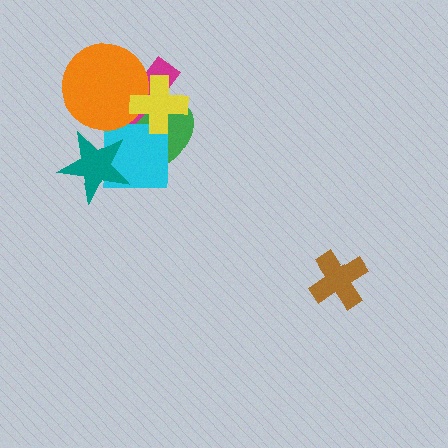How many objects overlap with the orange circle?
3 objects overlap with the orange circle.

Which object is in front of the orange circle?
The yellow cross is in front of the orange circle.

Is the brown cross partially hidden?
No, no other shape covers it.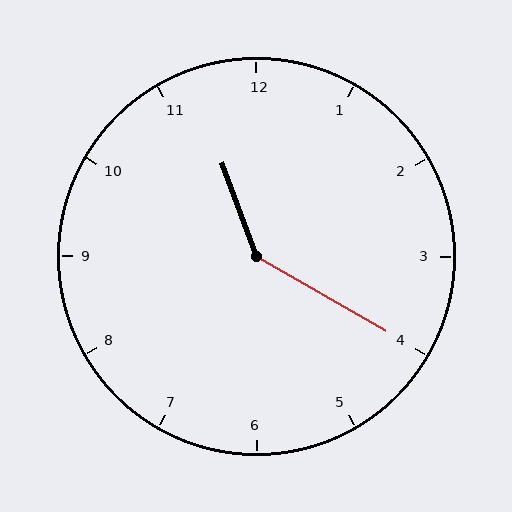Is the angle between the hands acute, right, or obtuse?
It is obtuse.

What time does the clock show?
11:20.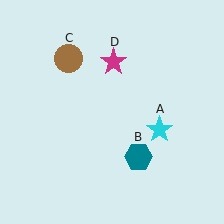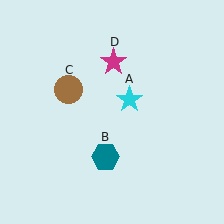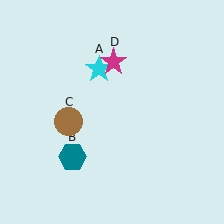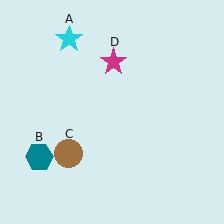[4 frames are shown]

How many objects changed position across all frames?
3 objects changed position: cyan star (object A), teal hexagon (object B), brown circle (object C).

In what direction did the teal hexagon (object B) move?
The teal hexagon (object B) moved left.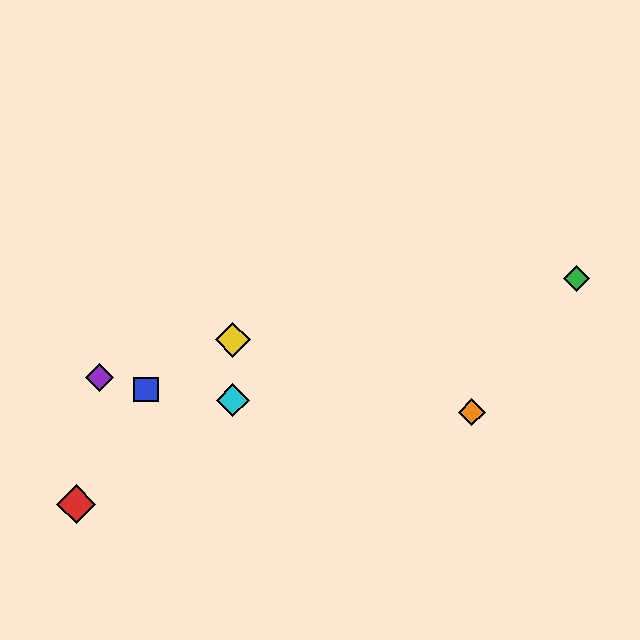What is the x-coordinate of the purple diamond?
The purple diamond is at x≈100.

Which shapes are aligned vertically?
The yellow diamond, the cyan diamond are aligned vertically.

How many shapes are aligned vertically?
2 shapes (the yellow diamond, the cyan diamond) are aligned vertically.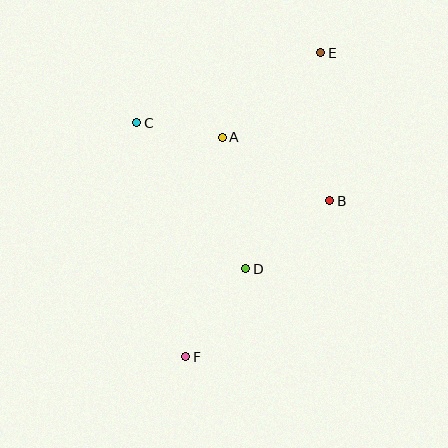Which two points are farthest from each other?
Points E and F are farthest from each other.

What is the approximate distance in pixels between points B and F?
The distance between B and F is approximately 212 pixels.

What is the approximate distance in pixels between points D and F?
The distance between D and F is approximately 107 pixels.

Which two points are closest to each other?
Points A and C are closest to each other.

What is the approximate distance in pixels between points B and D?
The distance between B and D is approximately 108 pixels.